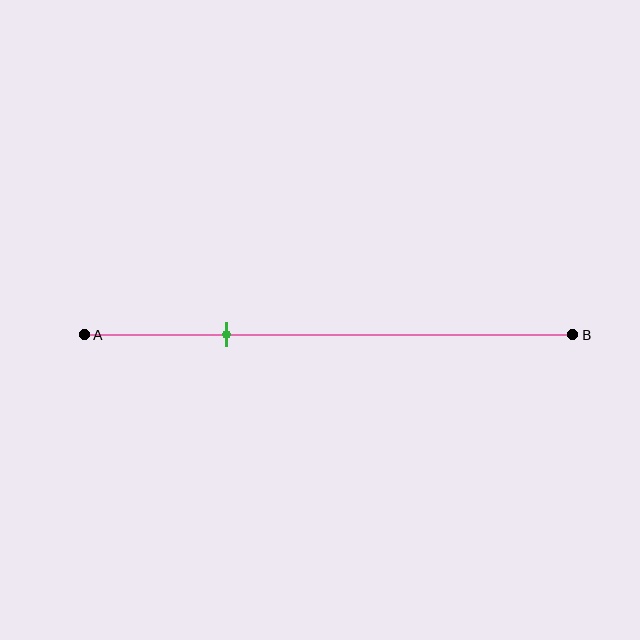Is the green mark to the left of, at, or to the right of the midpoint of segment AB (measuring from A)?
The green mark is to the left of the midpoint of segment AB.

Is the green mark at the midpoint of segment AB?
No, the mark is at about 30% from A, not at the 50% midpoint.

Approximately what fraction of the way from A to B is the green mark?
The green mark is approximately 30% of the way from A to B.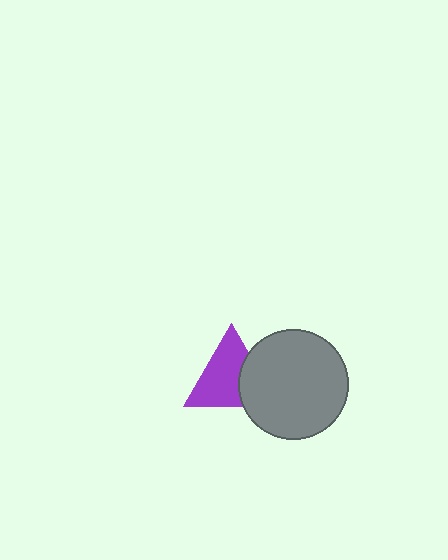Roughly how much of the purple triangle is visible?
Most of it is visible (roughly 68%).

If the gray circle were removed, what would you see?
You would see the complete purple triangle.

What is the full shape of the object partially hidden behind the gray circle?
The partially hidden object is a purple triangle.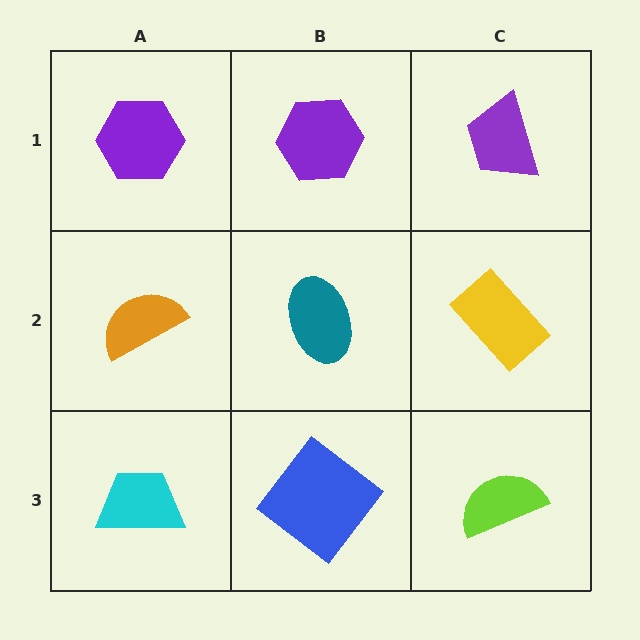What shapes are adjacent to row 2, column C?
A purple trapezoid (row 1, column C), a lime semicircle (row 3, column C), a teal ellipse (row 2, column B).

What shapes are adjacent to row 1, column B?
A teal ellipse (row 2, column B), a purple hexagon (row 1, column A), a purple trapezoid (row 1, column C).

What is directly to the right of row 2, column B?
A yellow rectangle.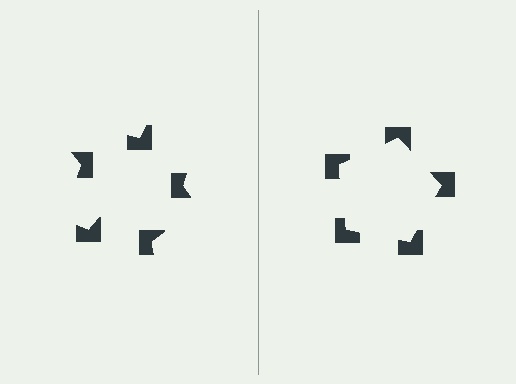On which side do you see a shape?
An illusory pentagon appears on the right side. On the left side the wedge cuts are rotated, so no coherent shape forms.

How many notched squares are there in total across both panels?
10 — 5 on each side.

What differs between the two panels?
The notched squares are positioned identically on both sides; only the wedge orientations differ. On the right they align to a pentagon; on the left they are misaligned.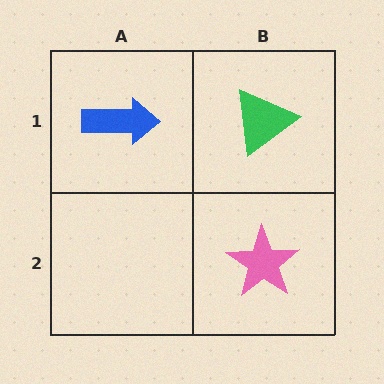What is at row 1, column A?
A blue arrow.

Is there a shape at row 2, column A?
No, that cell is empty.